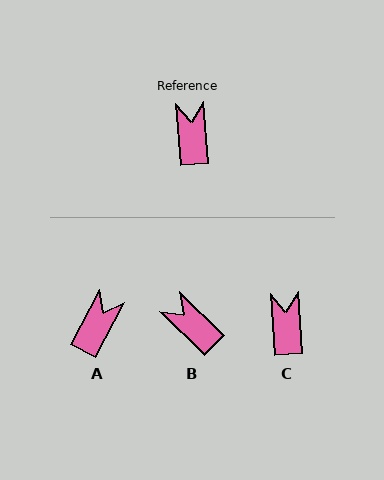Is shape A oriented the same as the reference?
No, it is off by about 32 degrees.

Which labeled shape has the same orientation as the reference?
C.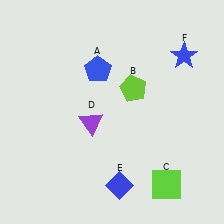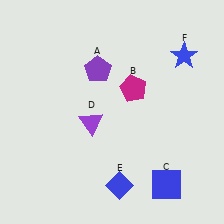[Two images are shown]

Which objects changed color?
A changed from blue to purple. B changed from lime to magenta. C changed from lime to blue.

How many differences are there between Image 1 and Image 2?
There are 3 differences between the two images.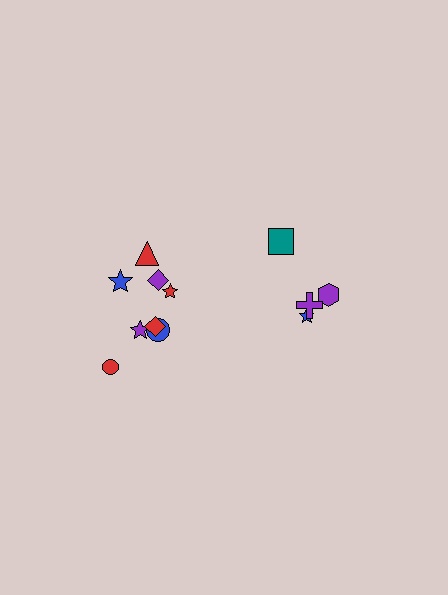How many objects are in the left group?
There are 8 objects.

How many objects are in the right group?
There are 4 objects.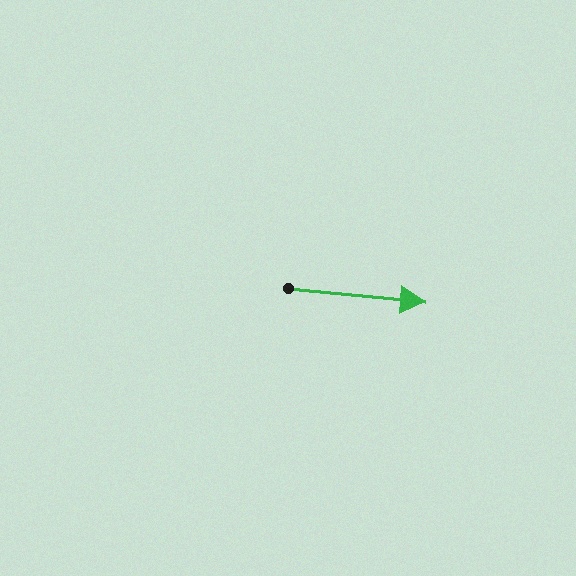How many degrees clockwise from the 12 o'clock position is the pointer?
Approximately 96 degrees.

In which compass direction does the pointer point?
East.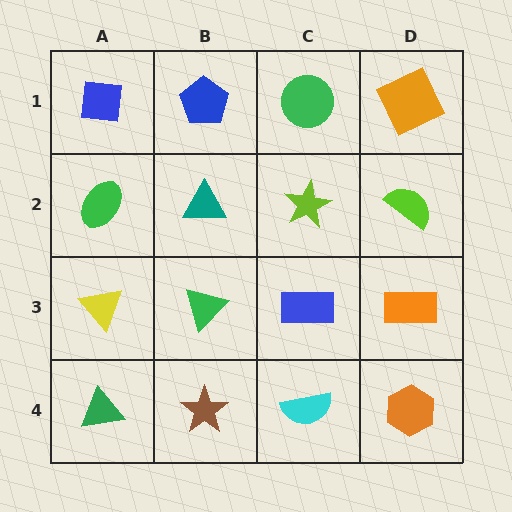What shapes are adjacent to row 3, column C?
A lime star (row 2, column C), a cyan semicircle (row 4, column C), a green triangle (row 3, column B), an orange rectangle (row 3, column D).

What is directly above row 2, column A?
A blue square.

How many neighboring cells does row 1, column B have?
3.